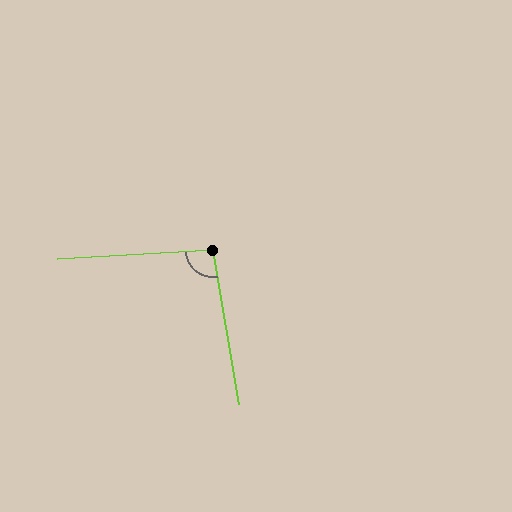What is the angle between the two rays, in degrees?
Approximately 96 degrees.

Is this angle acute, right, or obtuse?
It is obtuse.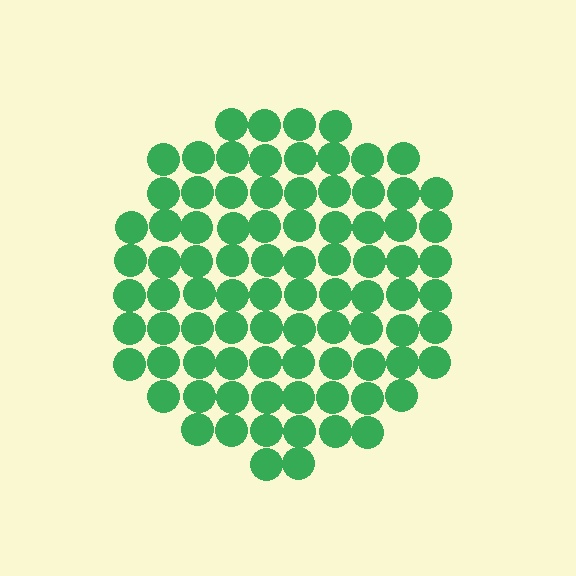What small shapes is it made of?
It is made of small circles.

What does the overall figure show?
The overall figure shows a circle.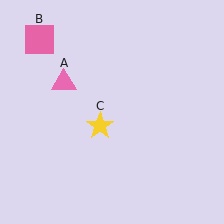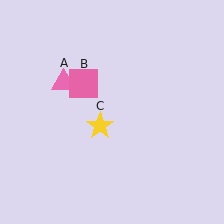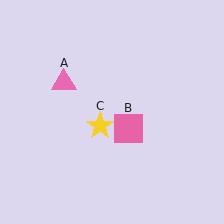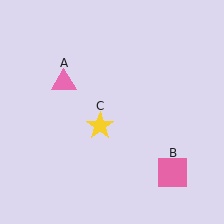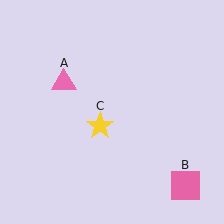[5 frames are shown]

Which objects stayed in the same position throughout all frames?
Pink triangle (object A) and yellow star (object C) remained stationary.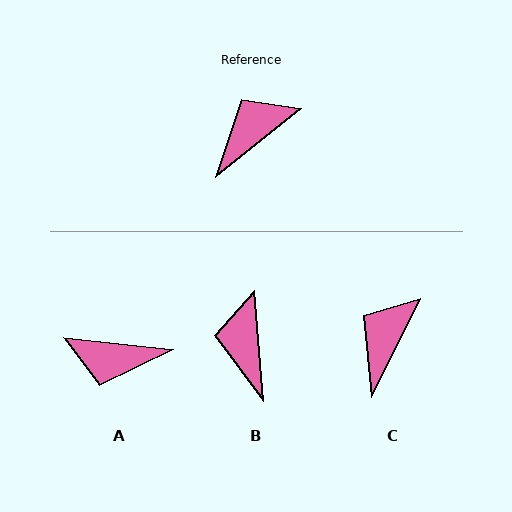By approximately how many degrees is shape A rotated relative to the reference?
Approximately 135 degrees counter-clockwise.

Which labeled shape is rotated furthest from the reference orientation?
A, about 135 degrees away.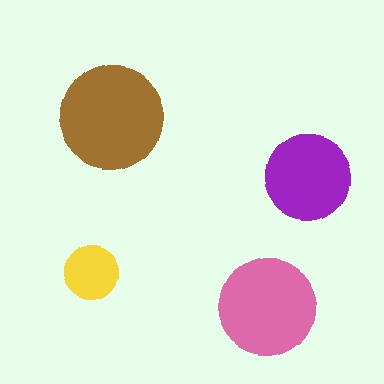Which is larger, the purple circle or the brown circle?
The brown one.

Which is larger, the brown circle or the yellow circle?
The brown one.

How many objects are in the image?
There are 4 objects in the image.